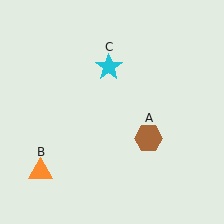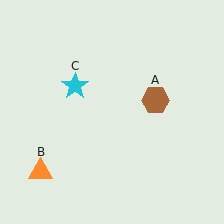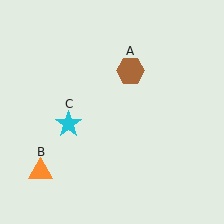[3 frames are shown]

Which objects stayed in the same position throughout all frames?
Orange triangle (object B) remained stationary.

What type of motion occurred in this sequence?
The brown hexagon (object A), cyan star (object C) rotated counterclockwise around the center of the scene.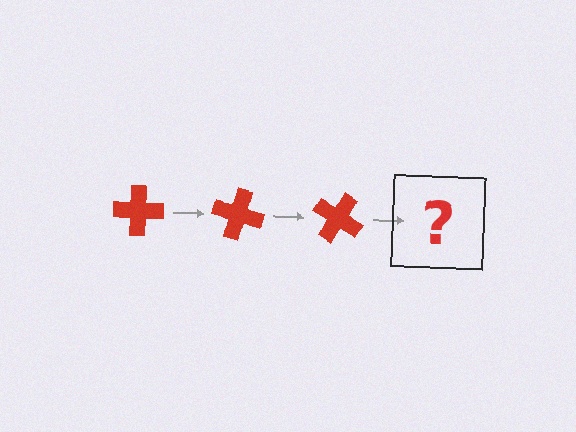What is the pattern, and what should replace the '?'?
The pattern is that the cross rotates 15 degrees each step. The '?' should be a red cross rotated 45 degrees.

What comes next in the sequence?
The next element should be a red cross rotated 45 degrees.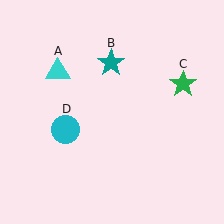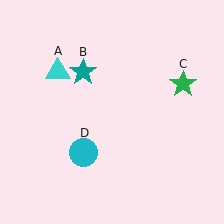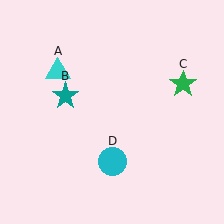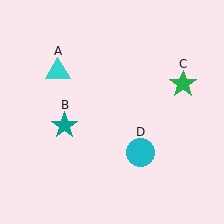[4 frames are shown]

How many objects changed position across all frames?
2 objects changed position: teal star (object B), cyan circle (object D).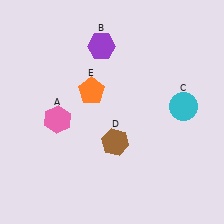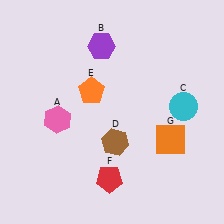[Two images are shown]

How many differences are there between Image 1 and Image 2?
There are 2 differences between the two images.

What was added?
A red pentagon (F), an orange square (G) were added in Image 2.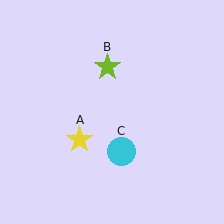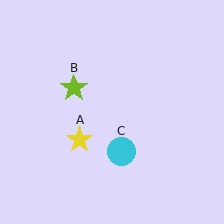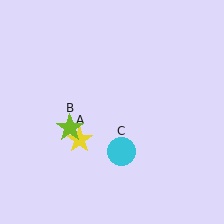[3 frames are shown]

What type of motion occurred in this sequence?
The lime star (object B) rotated counterclockwise around the center of the scene.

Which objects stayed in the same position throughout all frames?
Yellow star (object A) and cyan circle (object C) remained stationary.